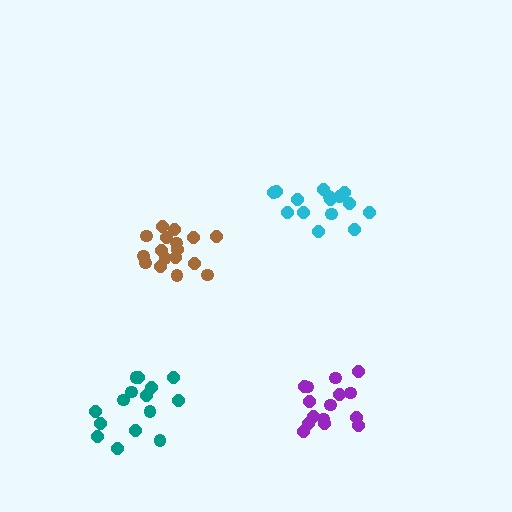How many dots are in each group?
Group 1: 17 dots, Group 2: 15 dots, Group 3: 15 dots, Group 4: 15 dots (62 total).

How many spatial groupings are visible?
There are 4 spatial groupings.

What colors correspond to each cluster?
The clusters are colored: brown, purple, teal, cyan.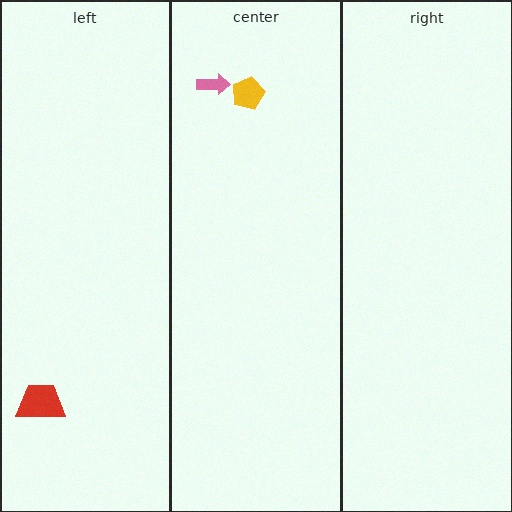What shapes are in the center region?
The pink arrow, the yellow pentagon.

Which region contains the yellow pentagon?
The center region.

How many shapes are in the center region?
2.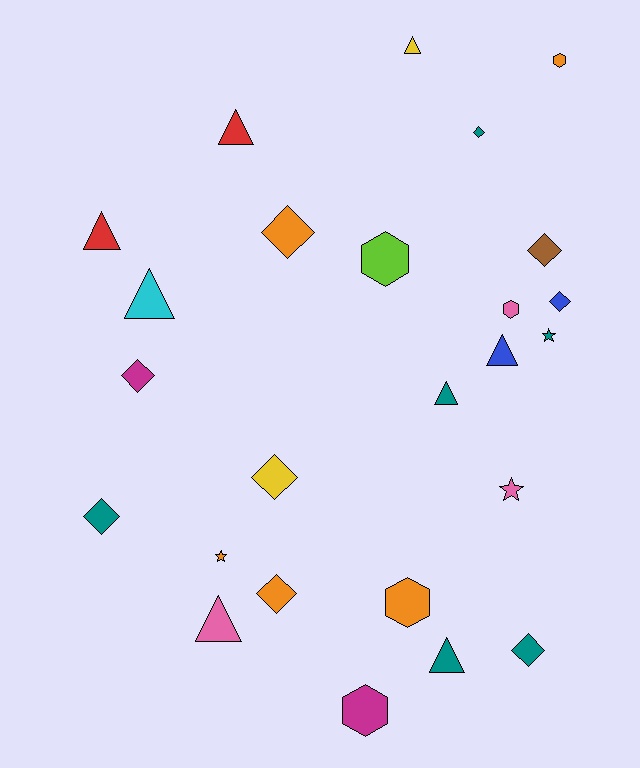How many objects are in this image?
There are 25 objects.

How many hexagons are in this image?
There are 5 hexagons.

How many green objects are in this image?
There are no green objects.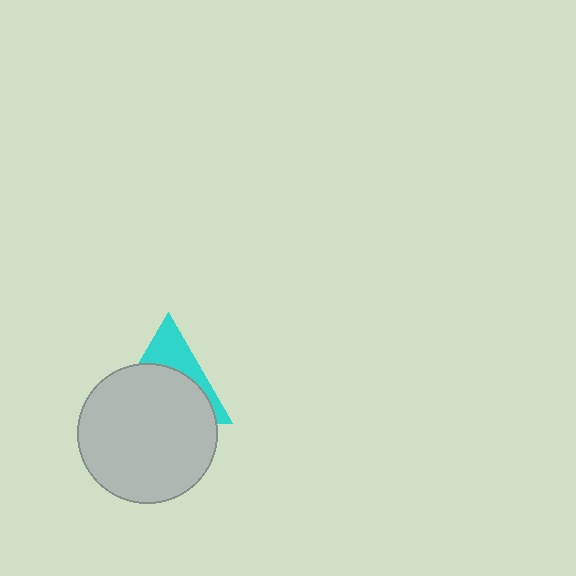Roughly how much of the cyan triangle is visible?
A small part of it is visible (roughly 34%).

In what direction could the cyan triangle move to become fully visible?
The cyan triangle could move up. That would shift it out from behind the light gray circle entirely.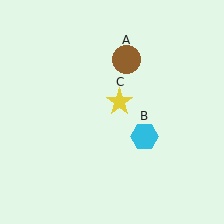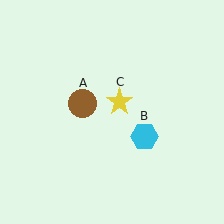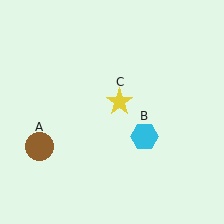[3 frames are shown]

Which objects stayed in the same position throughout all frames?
Cyan hexagon (object B) and yellow star (object C) remained stationary.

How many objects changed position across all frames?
1 object changed position: brown circle (object A).